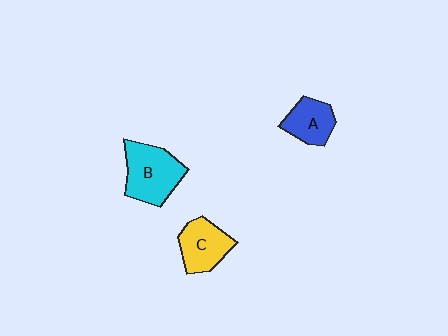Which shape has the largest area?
Shape B (cyan).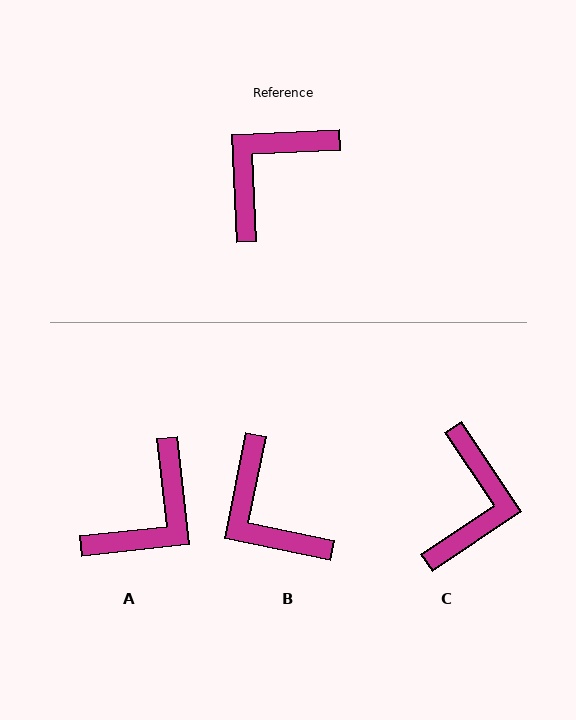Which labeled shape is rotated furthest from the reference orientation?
A, about 176 degrees away.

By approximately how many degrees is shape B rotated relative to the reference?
Approximately 76 degrees counter-clockwise.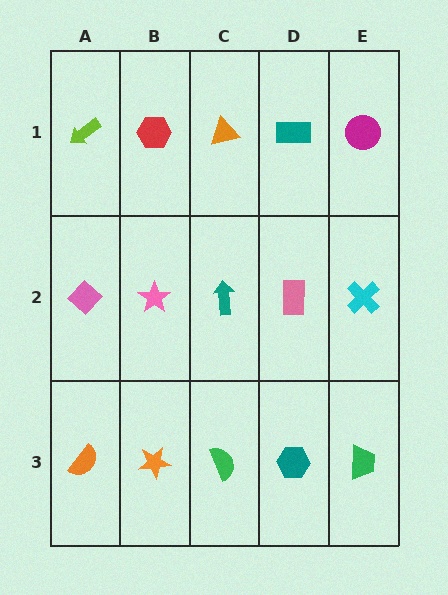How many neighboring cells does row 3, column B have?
3.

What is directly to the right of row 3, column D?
A green trapezoid.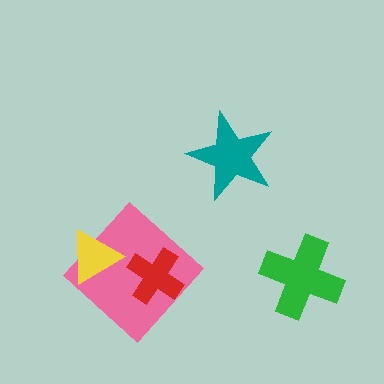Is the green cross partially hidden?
No, no other shape covers it.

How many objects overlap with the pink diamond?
2 objects overlap with the pink diamond.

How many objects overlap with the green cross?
0 objects overlap with the green cross.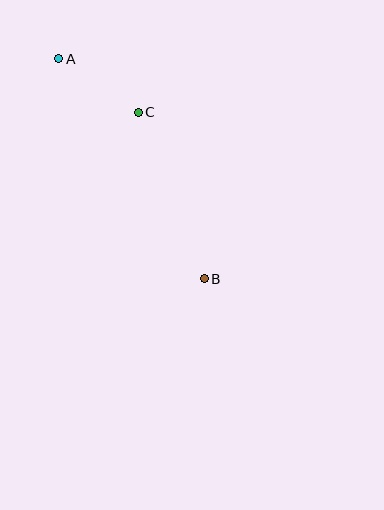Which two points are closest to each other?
Points A and C are closest to each other.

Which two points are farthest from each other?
Points A and B are farthest from each other.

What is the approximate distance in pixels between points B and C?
The distance between B and C is approximately 179 pixels.